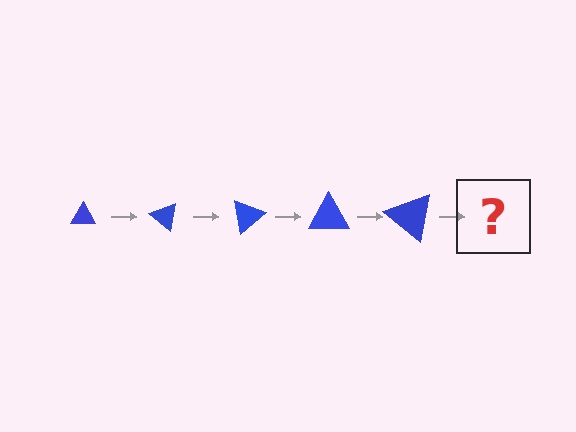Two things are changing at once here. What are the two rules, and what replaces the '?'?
The two rules are that the triangle grows larger each step and it rotates 40 degrees each step. The '?' should be a triangle, larger than the previous one and rotated 200 degrees from the start.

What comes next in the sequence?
The next element should be a triangle, larger than the previous one and rotated 200 degrees from the start.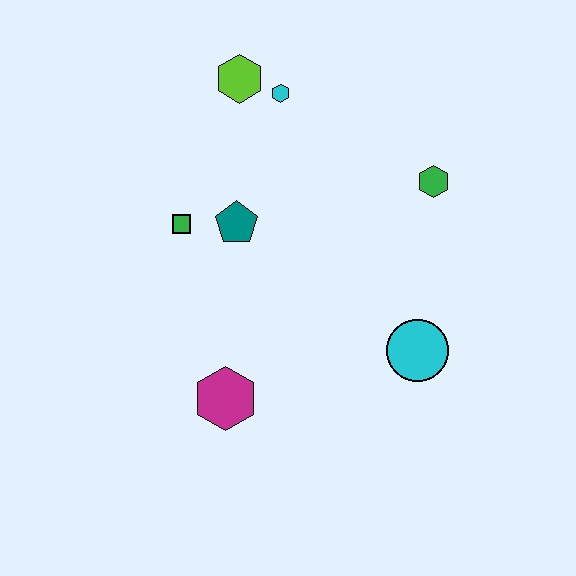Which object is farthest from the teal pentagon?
The cyan circle is farthest from the teal pentagon.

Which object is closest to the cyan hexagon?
The lime hexagon is closest to the cyan hexagon.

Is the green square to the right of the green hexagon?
No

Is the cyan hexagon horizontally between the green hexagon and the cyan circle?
No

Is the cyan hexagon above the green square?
Yes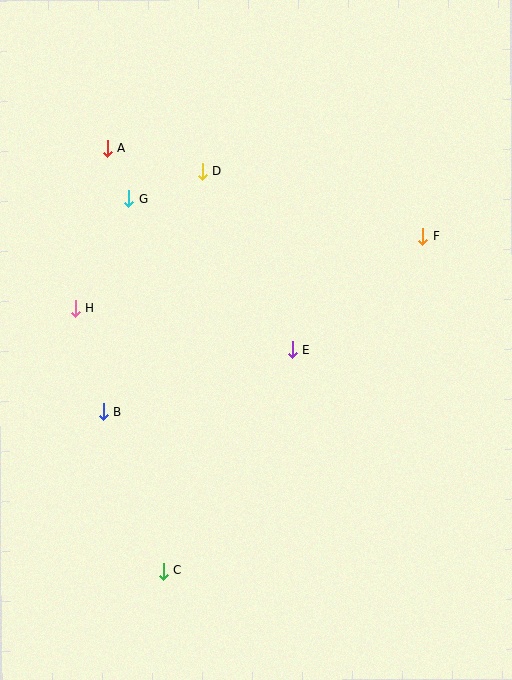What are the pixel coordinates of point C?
Point C is at (164, 571).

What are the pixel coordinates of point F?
Point F is at (423, 236).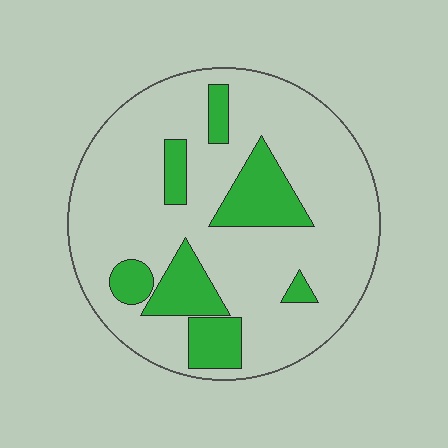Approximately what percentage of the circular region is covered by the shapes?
Approximately 20%.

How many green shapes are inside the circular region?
7.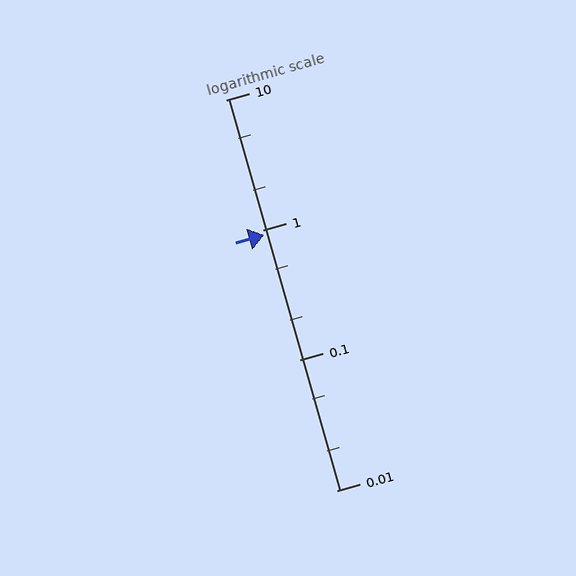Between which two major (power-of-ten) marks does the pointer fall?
The pointer is between 0.1 and 1.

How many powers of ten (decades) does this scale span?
The scale spans 3 decades, from 0.01 to 10.